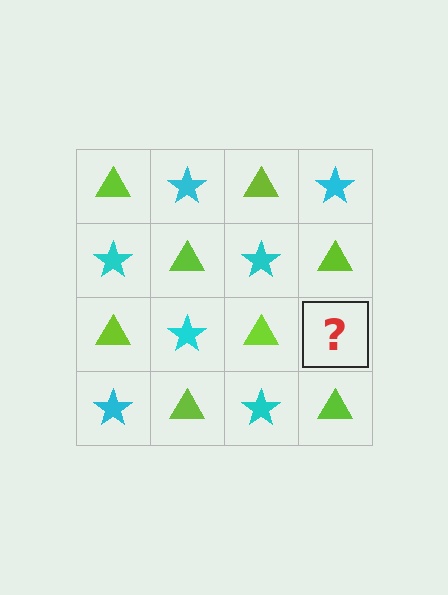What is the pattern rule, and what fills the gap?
The rule is that it alternates lime triangle and cyan star in a checkerboard pattern. The gap should be filled with a cyan star.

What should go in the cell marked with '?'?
The missing cell should contain a cyan star.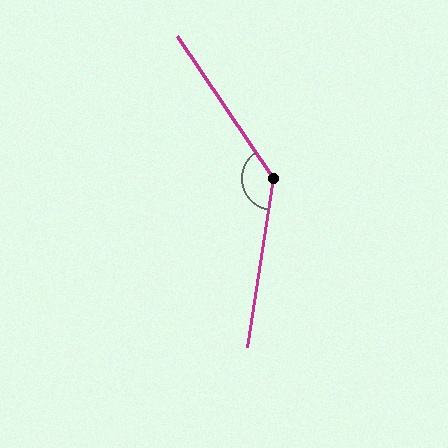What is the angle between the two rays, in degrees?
Approximately 137 degrees.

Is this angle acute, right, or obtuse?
It is obtuse.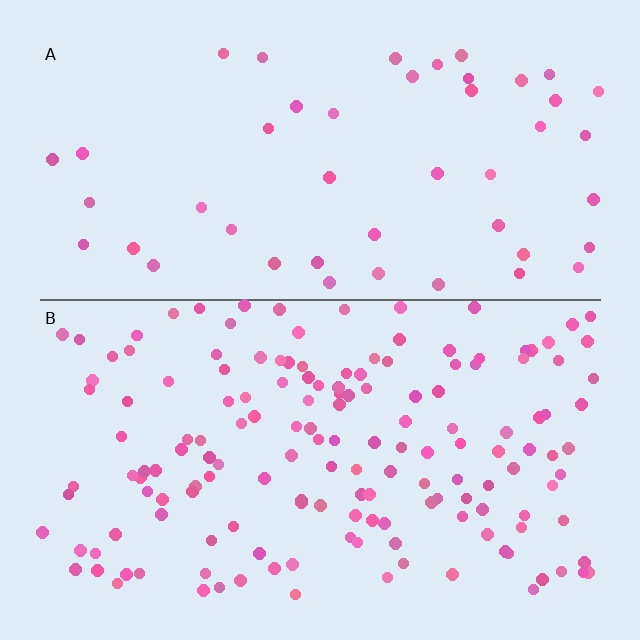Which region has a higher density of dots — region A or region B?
B (the bottom).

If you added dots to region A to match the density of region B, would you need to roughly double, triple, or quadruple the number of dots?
Approximately triple.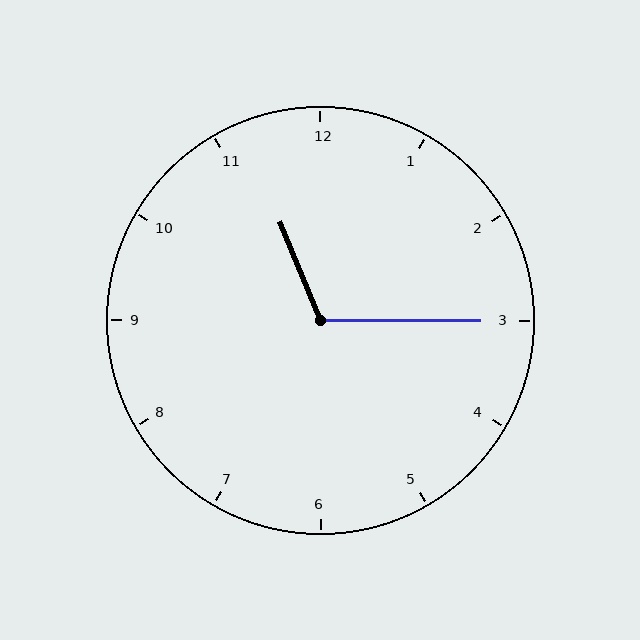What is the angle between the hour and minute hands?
Approximately 112 degrees.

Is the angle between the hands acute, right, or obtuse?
It is obtuse.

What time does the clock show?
11:15.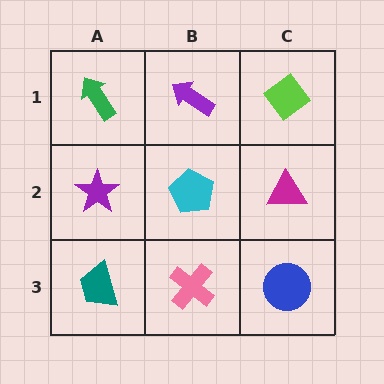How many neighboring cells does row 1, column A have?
2.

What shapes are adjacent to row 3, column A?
A purple star (row 2, column A), a pink cross (row 3, column B).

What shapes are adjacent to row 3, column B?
A cyan pentagon (row 2, column B), a teal trapezoid (row 3, column A), a blue circle (row 3, column C).